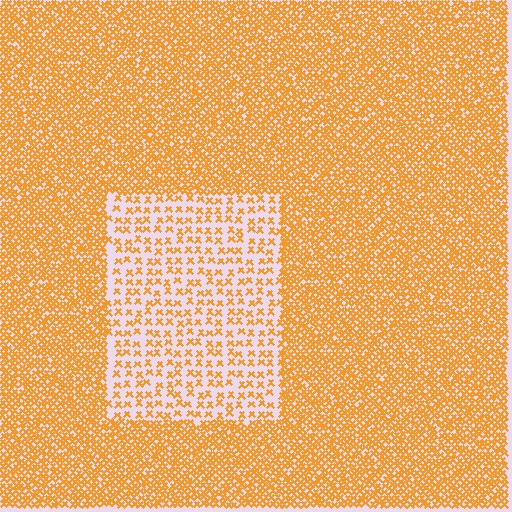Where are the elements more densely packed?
The elements are more densely packed outside the rectangle boundary.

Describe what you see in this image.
The image contains small orange elements arranged at two different densities. A rectangle-shaped region is visible where the elements are less densely packed than the surrounding area.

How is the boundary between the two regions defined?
The boundary is defined by a change in element density (approximately 2.7x ratio). All elements are the same color, size, and shape.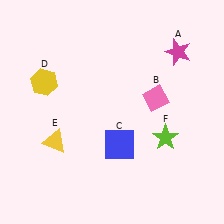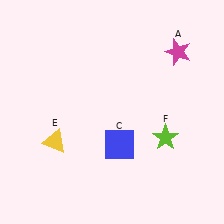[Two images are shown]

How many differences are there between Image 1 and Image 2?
There are 2 differences between the two images.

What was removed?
The pink diamond (B), the yellow hexagon (D) were removed in Image 2.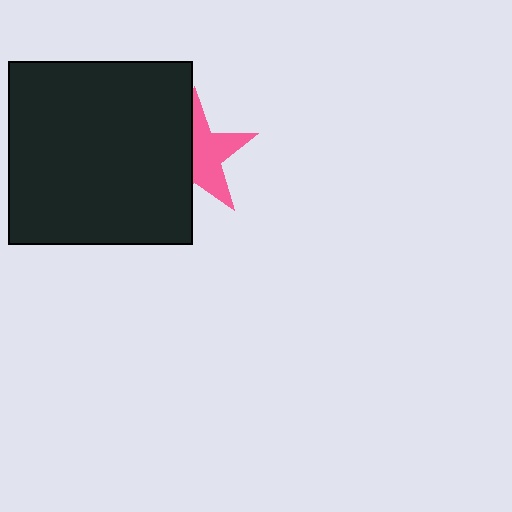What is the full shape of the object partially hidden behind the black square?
The partially hidden object is a pink star.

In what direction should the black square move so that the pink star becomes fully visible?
The black square should move left. That is the shortest direction to clear the overlap and leave the pink star fully visible.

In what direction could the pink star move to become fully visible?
The pink star could move right. That would shift it out from behind the black square entirely.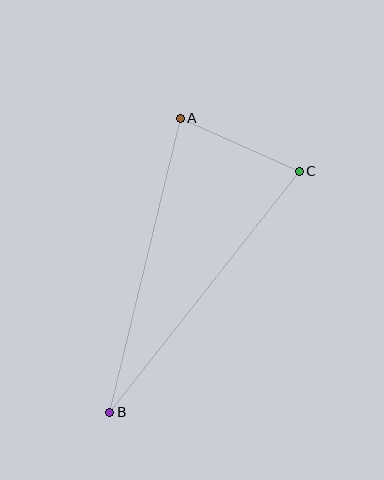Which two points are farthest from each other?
Points B and C are farthest from each other.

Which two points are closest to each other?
Points A and C are closest to each other.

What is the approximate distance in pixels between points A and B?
The distance between A and B is approximately 303 pixels.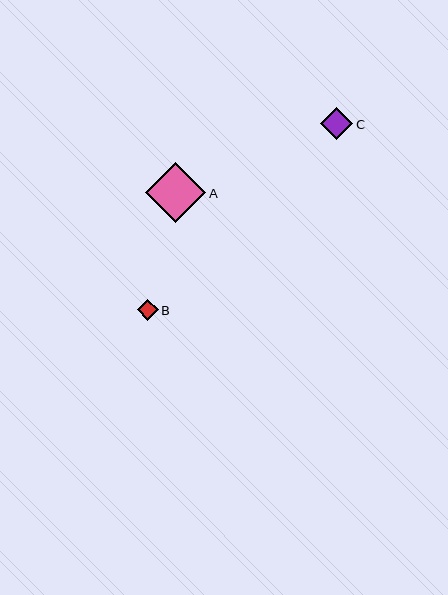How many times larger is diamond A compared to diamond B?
Diamond A is approximately 2.9 times the size of diamond B.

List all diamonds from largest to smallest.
From largest to smallest: A, C, B.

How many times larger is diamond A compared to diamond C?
Diamond A is approximately 1.9 times the size of diamond C.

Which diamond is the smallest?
Diamond B is the smallest with a size of approximately 21 pixels.